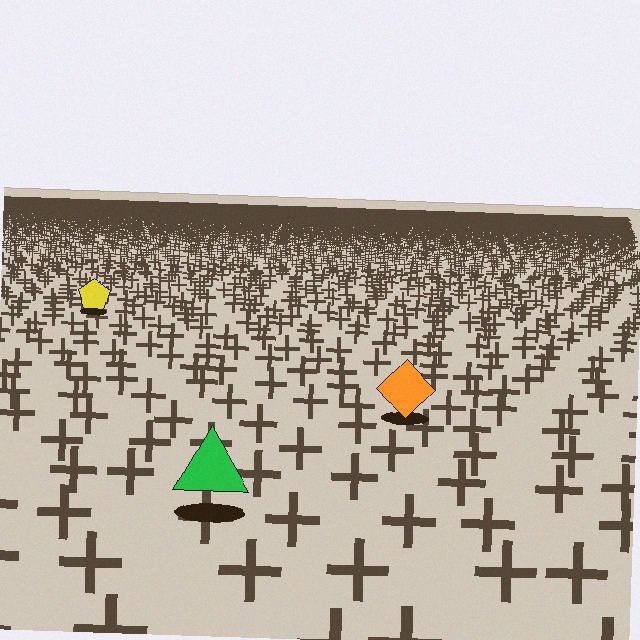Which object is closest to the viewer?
The green triangle is closest. The texture marks near it are larger and more spread out.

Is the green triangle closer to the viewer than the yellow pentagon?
Yes. The green triangle is closer — you can tell from the texture gradient: the ground texture is coarser near it.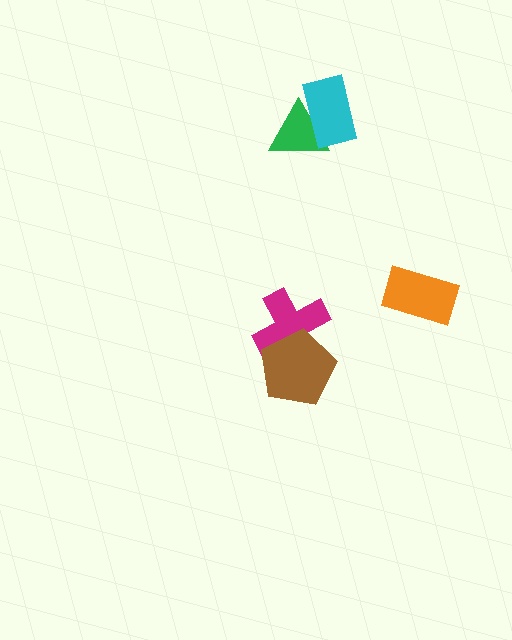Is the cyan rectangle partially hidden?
No, no other shape covers it.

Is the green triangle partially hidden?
Yes, it is partially covered by another shape.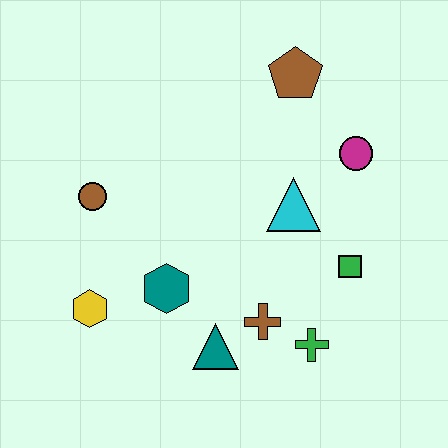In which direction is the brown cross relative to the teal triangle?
The brown cross is to the right of the teal triangle.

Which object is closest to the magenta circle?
The cyan triangle is closest to the magenta circle.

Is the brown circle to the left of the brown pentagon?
Yes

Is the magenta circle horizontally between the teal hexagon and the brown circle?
No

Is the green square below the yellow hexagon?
No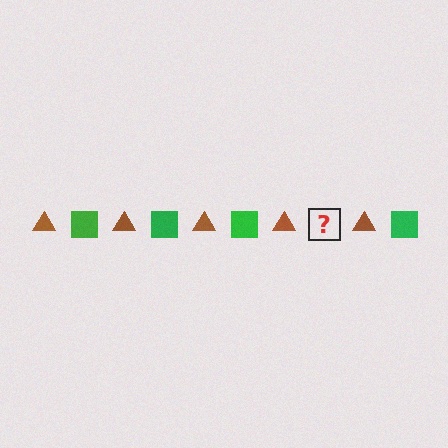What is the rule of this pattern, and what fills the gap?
The rule is that the pattern alternates between brown triangle and green square. The gap should be filled with a green square.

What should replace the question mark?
The question mark should be replaced with a green square.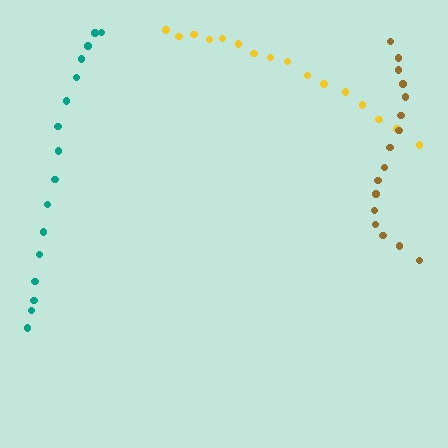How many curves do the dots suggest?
There are 3 distinct paths.